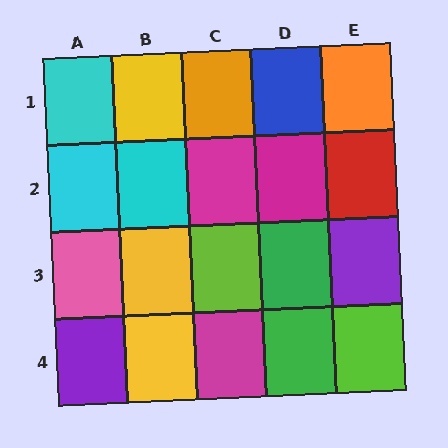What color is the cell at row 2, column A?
Cyan.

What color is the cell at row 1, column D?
Blue.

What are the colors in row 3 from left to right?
Pink, yellow, lime, green, purple.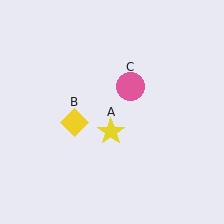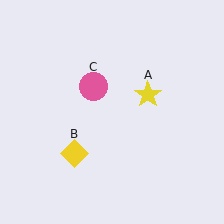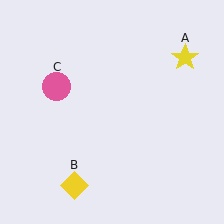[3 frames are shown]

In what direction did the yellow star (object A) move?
The yellow star (object A) moved up and to the right.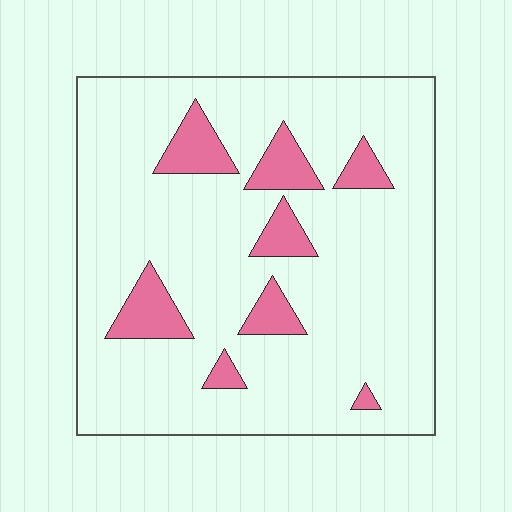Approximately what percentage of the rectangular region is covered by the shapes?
Approximately 15%.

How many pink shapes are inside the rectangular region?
8.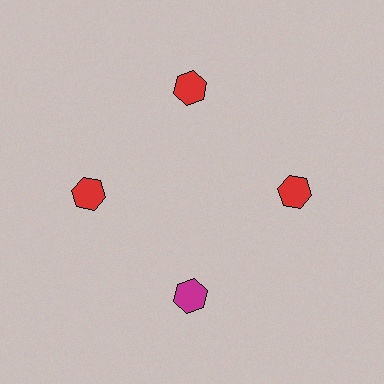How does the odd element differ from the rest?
It has a different color: magenta instead of red.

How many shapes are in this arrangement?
There are 4 shapes arranged in a ring pattern.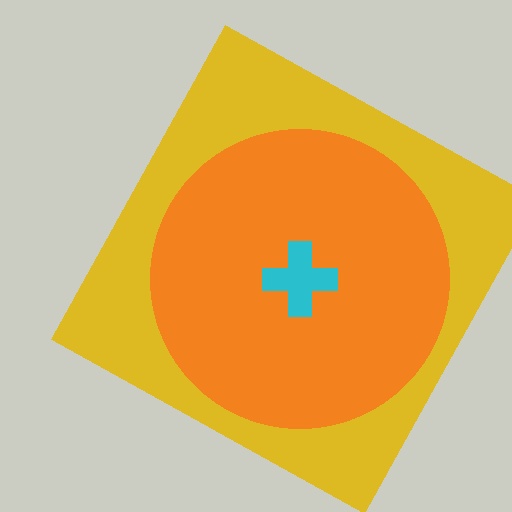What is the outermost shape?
The yellow square.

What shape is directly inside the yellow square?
The orange circle.